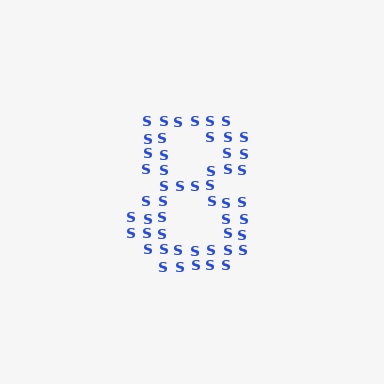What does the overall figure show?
The overall figure shows the digit 8.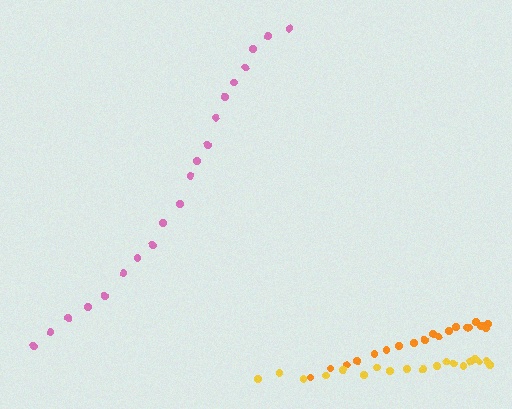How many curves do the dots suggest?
There are 3 distinct paths.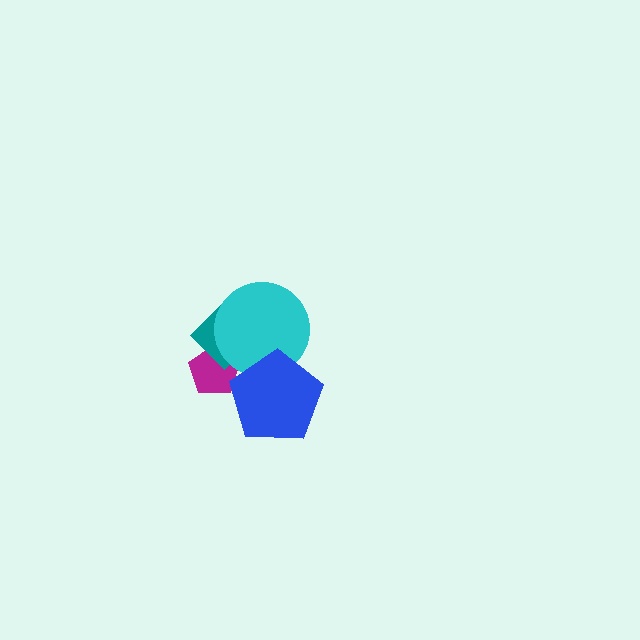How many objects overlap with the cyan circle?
3 objects overlap with the cyan circle.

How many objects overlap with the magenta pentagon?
3 objects overlap with the magenta pentagon.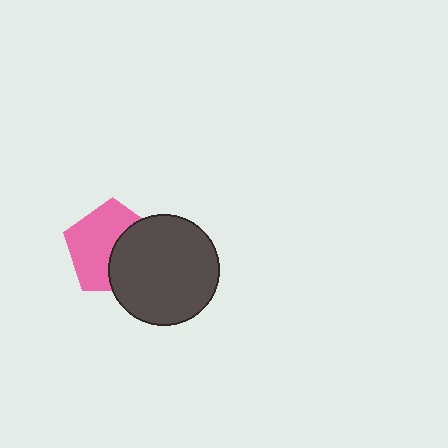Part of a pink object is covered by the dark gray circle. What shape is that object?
It is a pentagon.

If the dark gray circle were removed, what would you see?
You would see the complete pink pentagon.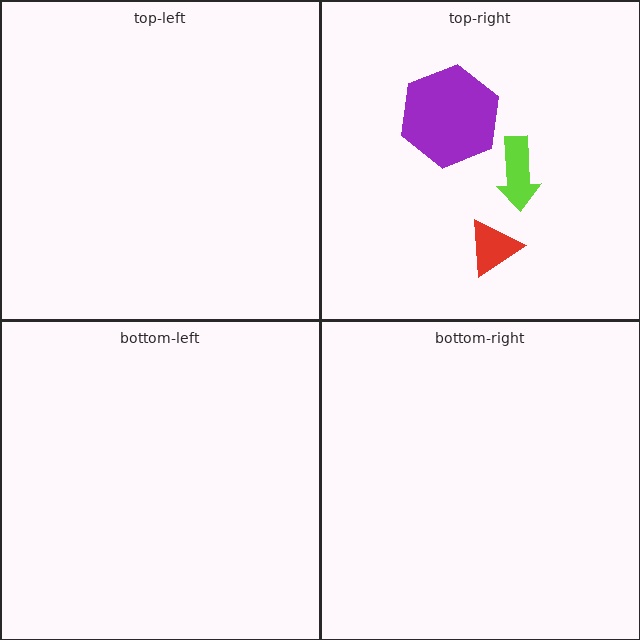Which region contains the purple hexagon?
The top-right region.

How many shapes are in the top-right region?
3.